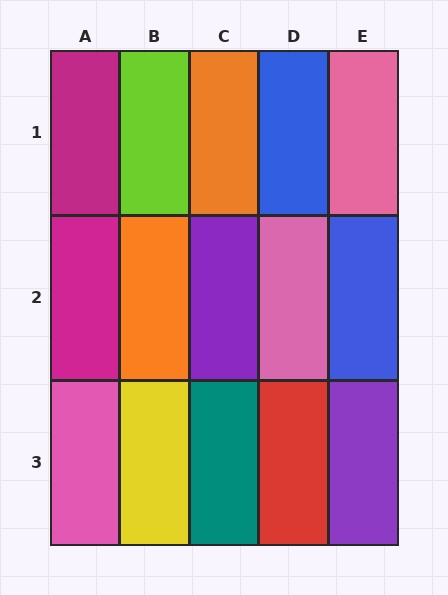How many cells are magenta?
2 cells are magenta.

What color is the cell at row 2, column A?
Magenta.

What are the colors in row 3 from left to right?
Pink, yellow, teal, red, purple.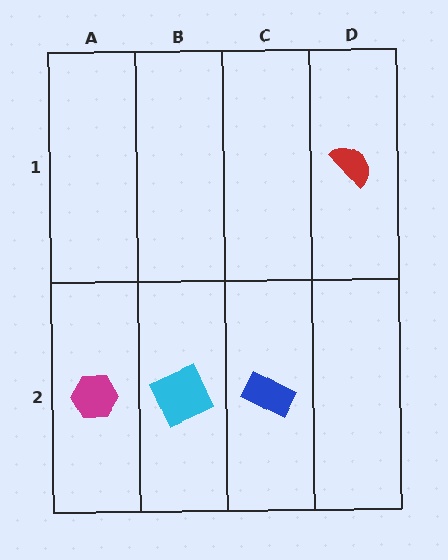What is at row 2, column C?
A blue rectangle.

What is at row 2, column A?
A magenta hexagon.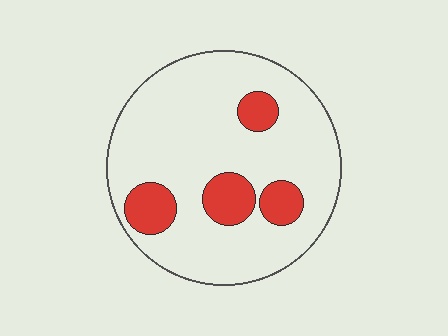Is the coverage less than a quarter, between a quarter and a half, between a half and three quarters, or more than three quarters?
Less than a quarter.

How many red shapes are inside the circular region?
4.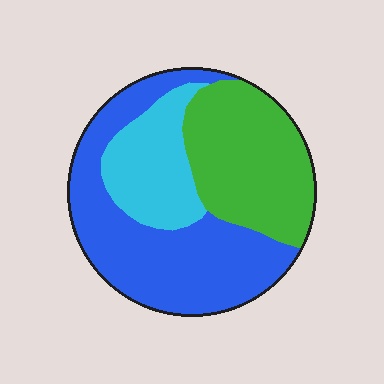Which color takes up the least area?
Cyan, at roughly 20%.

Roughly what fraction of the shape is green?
Green covers 33% of the shape.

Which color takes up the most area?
Blue, at roughly 45%.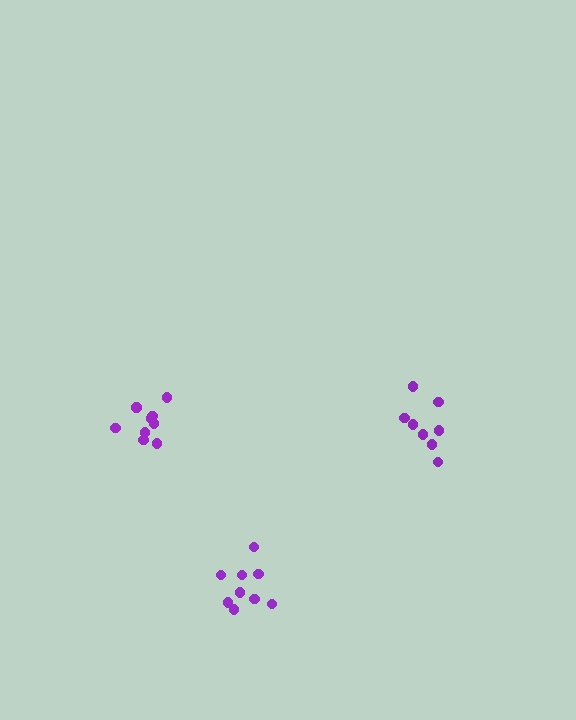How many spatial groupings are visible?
There are 3 spatial groupings.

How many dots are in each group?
Group 1: 8 dots, Group 2: 9 dots, Group 3: 9 dots (26 total).